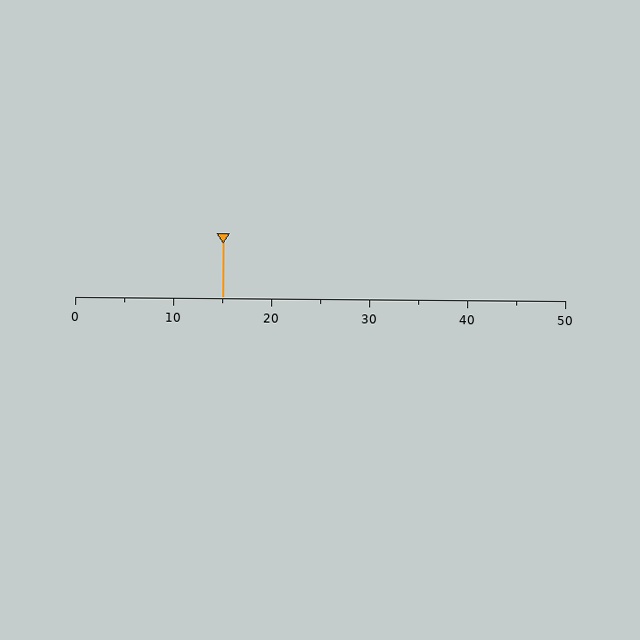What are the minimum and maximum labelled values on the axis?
The axis runs from 0 to 50.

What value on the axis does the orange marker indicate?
The marker indicates approximately 15.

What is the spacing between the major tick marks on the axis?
The major ticks are spaced 10 apart.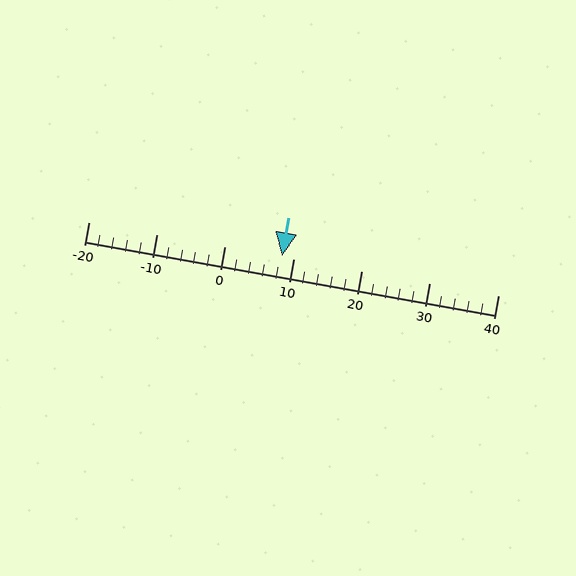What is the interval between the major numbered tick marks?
The major tick marks are spaced 10 units apart.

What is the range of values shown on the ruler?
The ruler shows values from -20 to 40.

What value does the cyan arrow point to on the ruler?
The cyan arrow points to approximately 8.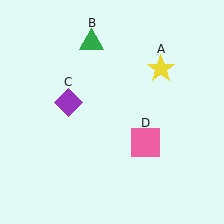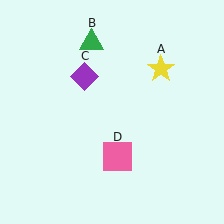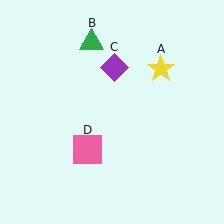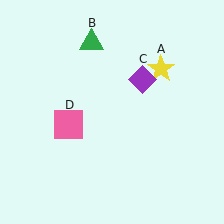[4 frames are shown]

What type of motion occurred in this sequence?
The purple diamond (object C), pink square (object D) rotated clockwise around the center of the scene.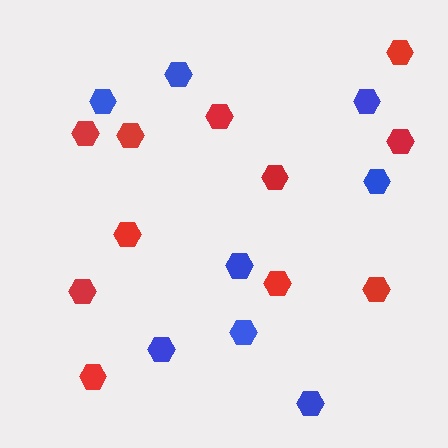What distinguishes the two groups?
There are 2 groups: one group of blue hexagons (8) and one group of red hexagons (11).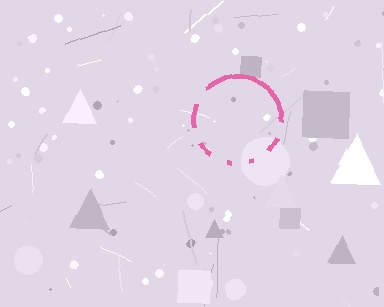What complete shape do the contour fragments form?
The contour fragments form a circle.